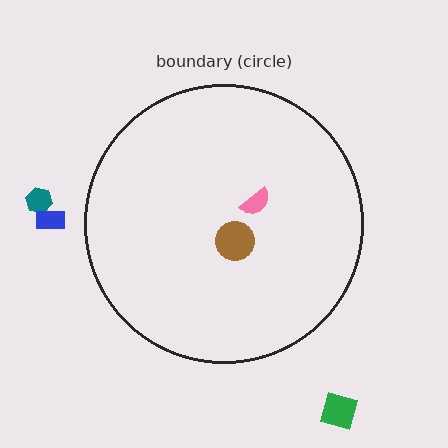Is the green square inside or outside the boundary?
Outside.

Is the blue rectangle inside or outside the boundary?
Outside.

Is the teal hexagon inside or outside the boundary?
Outside.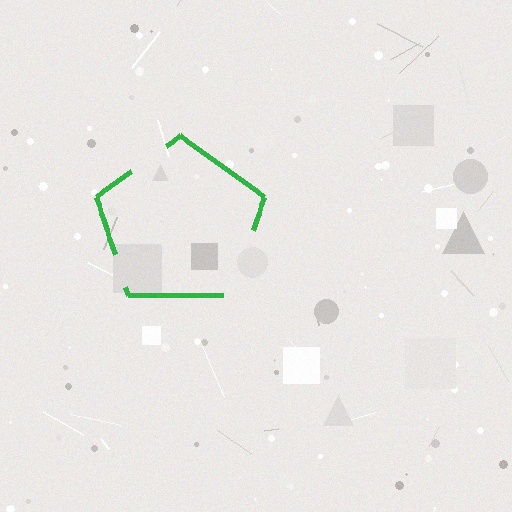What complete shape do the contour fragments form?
The contour fragments form a pentagon.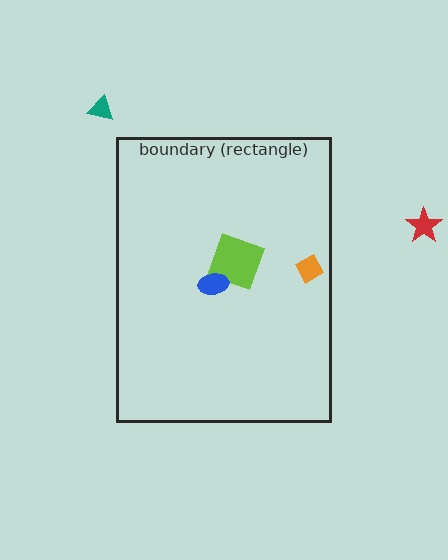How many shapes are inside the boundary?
3 inside, 2 outside.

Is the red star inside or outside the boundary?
Outside.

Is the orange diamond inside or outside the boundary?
Inside.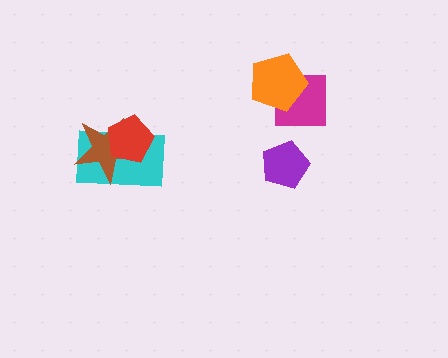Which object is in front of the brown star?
The red pentagon is in front of the brown star.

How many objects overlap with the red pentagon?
2 objects overlap with the red pentagon.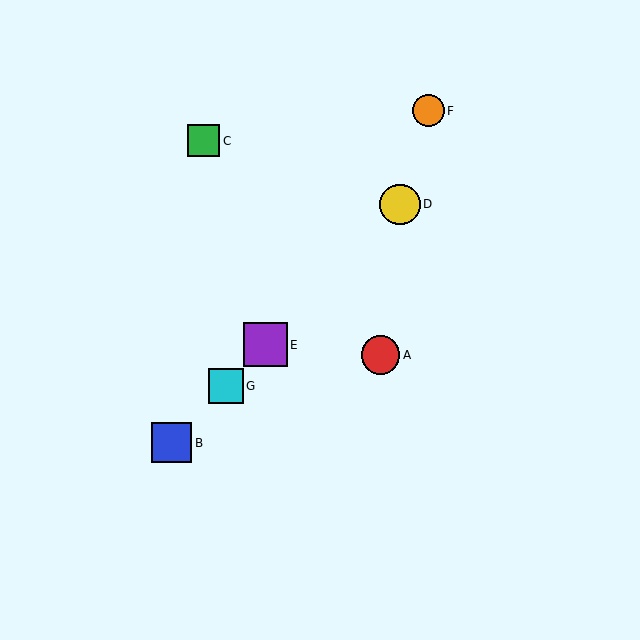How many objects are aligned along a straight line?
4 objects (B, D, E, G) are aligned along a straight line.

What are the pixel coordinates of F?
Object F is at (428, 111).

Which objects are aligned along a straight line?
Objects B, D, E, G are aligned along a straight line.